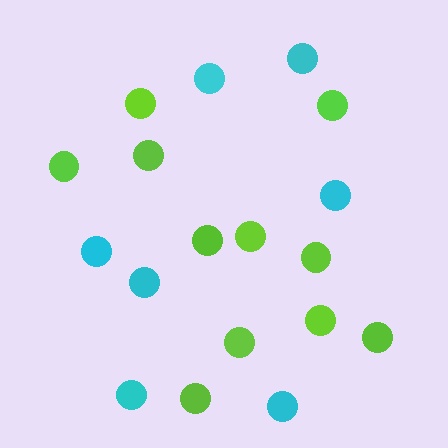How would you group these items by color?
There are 2 groups: one group of lime circles (11) and one group of cyan circles (7).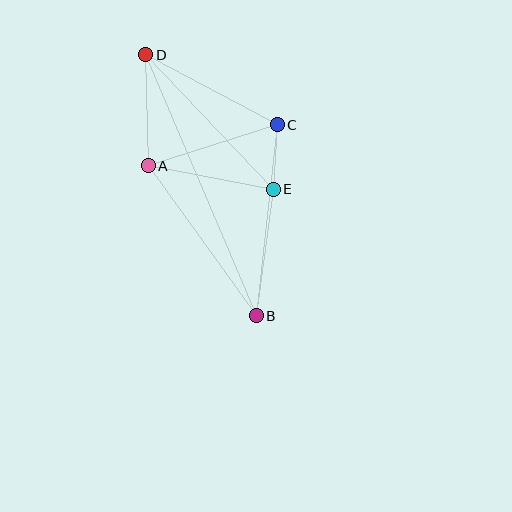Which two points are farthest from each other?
Points B and D are farthest from each other.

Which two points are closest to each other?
Points C and E are closest to each other.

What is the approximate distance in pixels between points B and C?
The distance between B and C is approximately 192 pixels.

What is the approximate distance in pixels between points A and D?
The distance between A and D is approximately 111 pixels.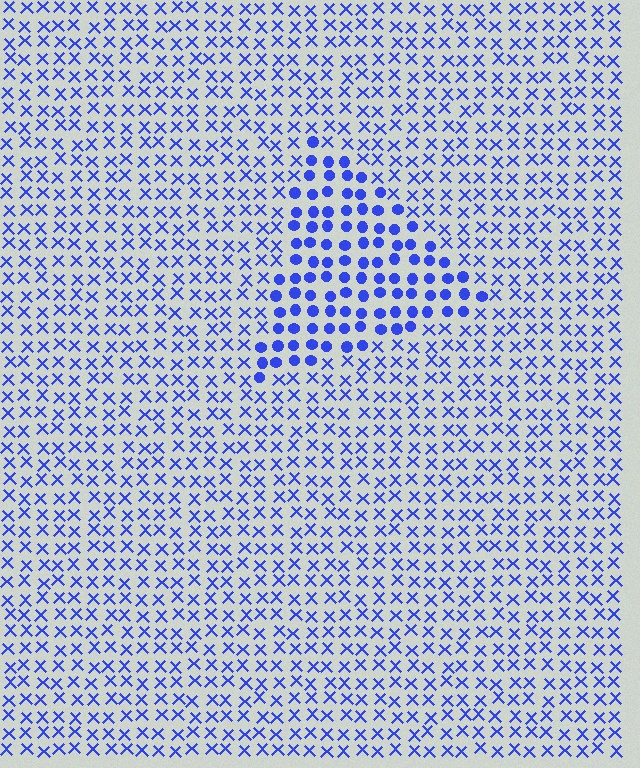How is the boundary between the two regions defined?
The boundary is defined by a change in element shape: circles inside vs. X marks outside. All elements share the same color and spacing.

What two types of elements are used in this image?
The image uses circles inside the triangle region and X marks outside it.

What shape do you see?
I see a triangle.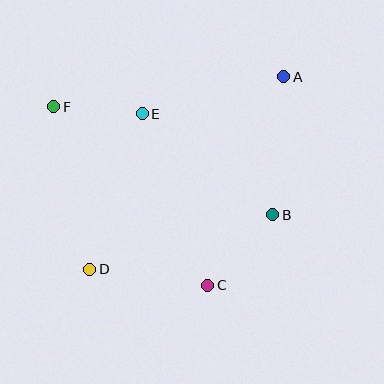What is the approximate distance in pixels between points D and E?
The distance between D and E is approximately 164 pixels.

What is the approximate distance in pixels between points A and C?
The distance between A and C is approximately 222 pixels.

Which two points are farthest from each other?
Points A and D are farthest from each other.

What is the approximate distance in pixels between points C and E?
The distance between C and E is approximately 184 pixels.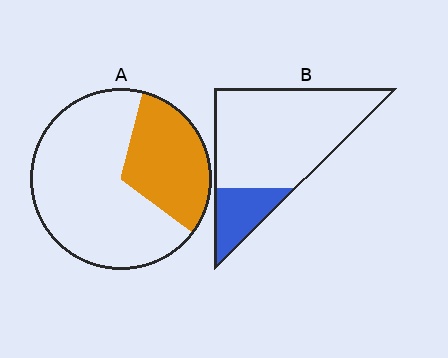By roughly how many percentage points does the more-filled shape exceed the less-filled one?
By roughly 10 percentage points (A over B).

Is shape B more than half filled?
No.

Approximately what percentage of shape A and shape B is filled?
A is approximately 30% and B is approximately 20%.